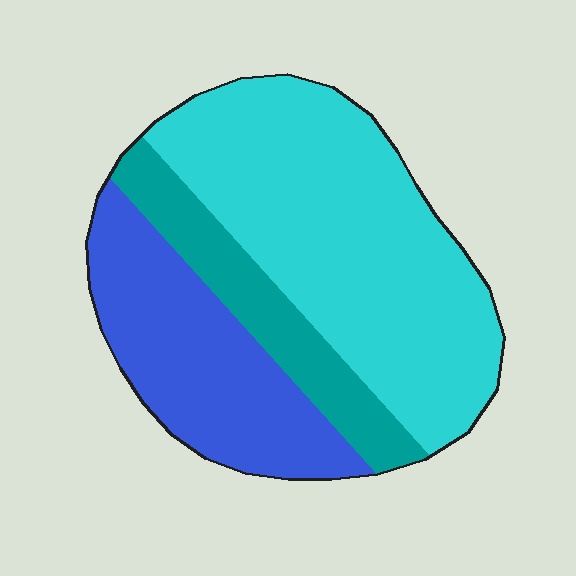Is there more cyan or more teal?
Cyan.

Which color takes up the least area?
Teal, at roughly 15%.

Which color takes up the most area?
Cyan, at roughly 55%.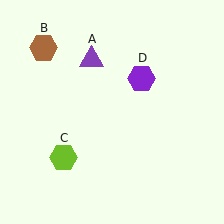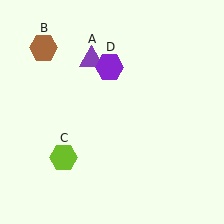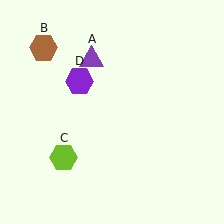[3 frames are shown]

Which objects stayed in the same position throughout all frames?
Purple triangle (object A) and brown hexagon (object B) and lime hexagon (object C) remained stationary.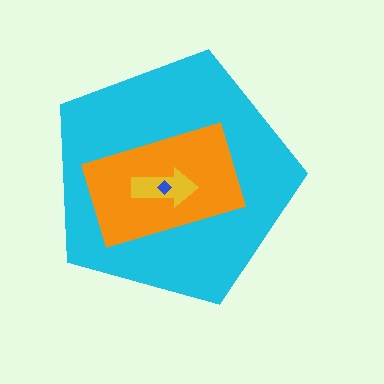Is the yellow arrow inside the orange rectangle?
Yes.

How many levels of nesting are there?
4.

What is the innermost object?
The blue diamond.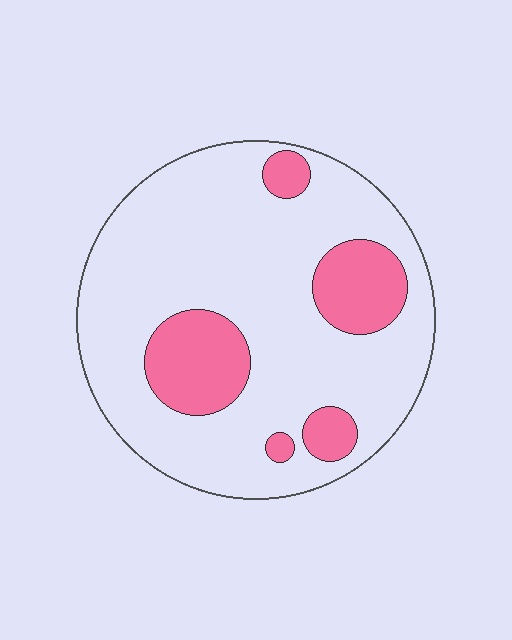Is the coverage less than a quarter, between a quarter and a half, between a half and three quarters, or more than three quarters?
Less than a quarter.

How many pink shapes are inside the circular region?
5.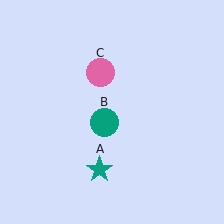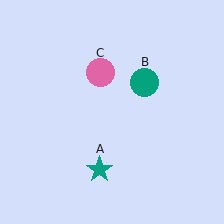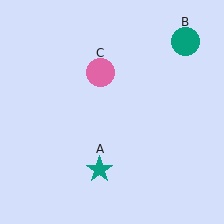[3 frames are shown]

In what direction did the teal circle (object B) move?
The teal circle (object B) moved up and to the right.